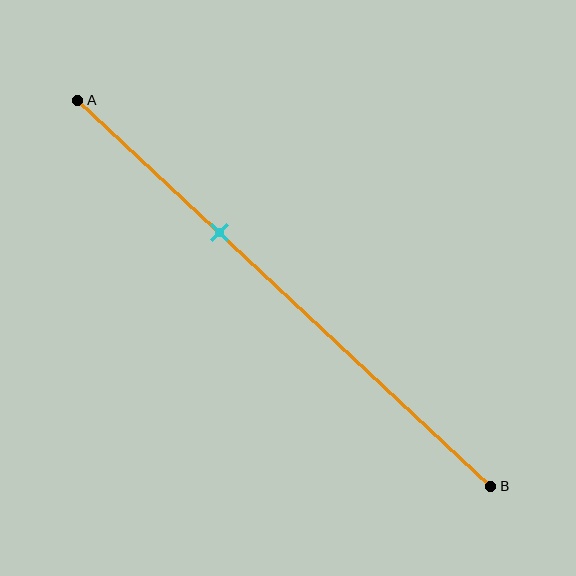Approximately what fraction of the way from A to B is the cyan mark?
The cyan mark is approximately 35% of the way from A to B.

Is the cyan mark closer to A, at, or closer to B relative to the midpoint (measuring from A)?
The cyan mark is closer to point A than the midpoint of segment AB.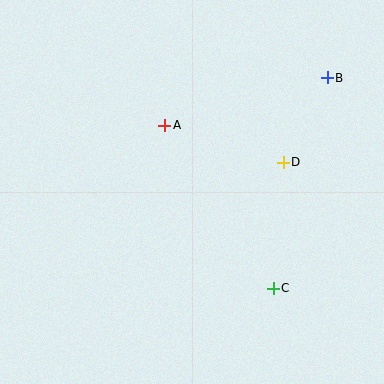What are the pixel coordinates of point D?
Point D is at (283, 162).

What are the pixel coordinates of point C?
Point C is at (273, 288).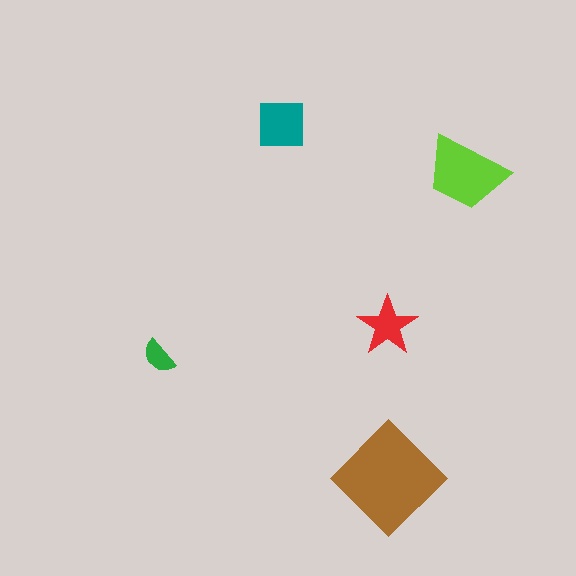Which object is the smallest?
The green semicircle.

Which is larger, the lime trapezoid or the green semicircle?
The lime trapezoid.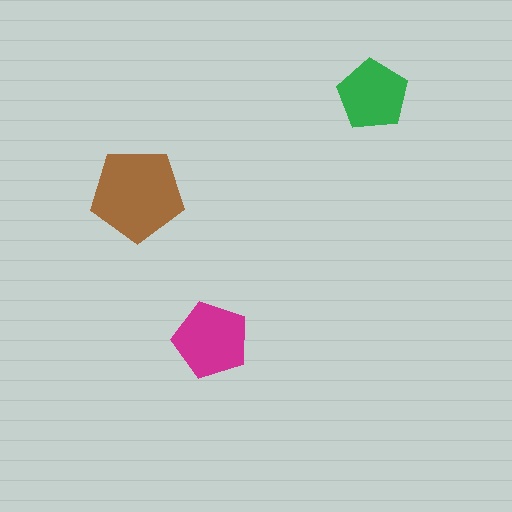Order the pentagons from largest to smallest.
the brown one, the magenta one, the green one.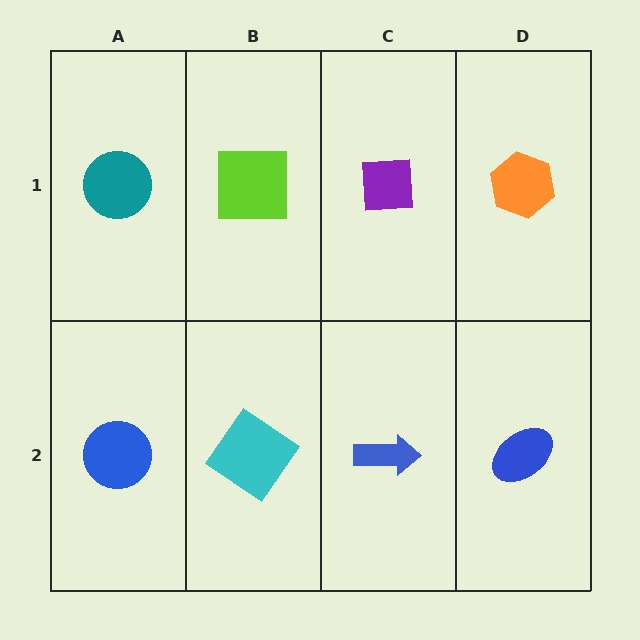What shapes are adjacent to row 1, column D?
A blue ellipse (row 2, column D), a purple square (row 1, column C).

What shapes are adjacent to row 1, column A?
A blue circle (row 2, column A), a lime square (row 1, column B).